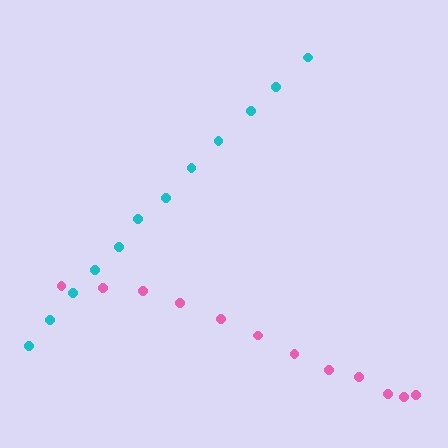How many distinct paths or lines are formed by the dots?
There are 2 distinct paths.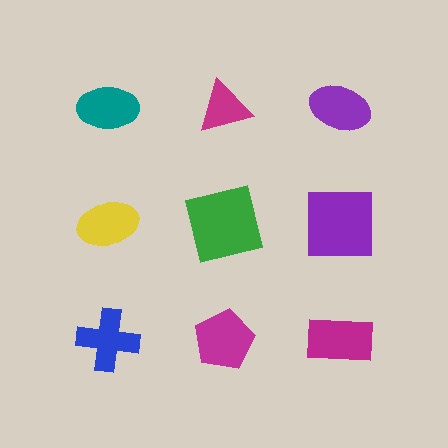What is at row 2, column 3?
A purple square.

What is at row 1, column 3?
A purple ellipse.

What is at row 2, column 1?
A yellow ellipse.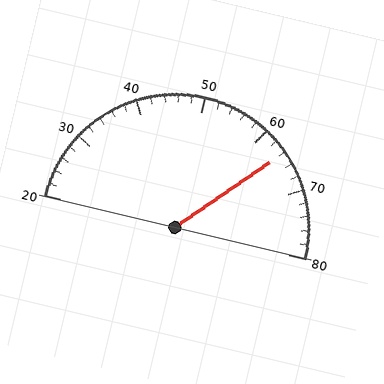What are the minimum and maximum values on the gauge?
The gauge ranges from 20 to 80.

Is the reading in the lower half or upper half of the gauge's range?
The reading is in the upper half of the range (20 to 80).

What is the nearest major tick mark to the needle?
The nearest major tick mark is 60.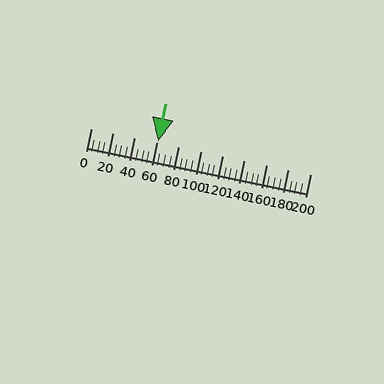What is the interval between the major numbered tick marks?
The major tick marks are spaced 20 units apart.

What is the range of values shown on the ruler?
The ruler shows values from 0 to 200.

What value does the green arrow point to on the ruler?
The green arrow points to approximately 61.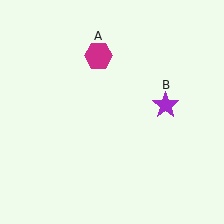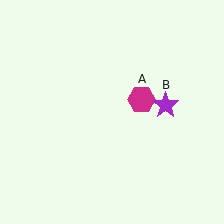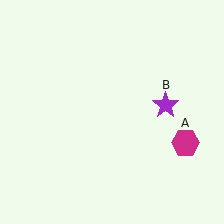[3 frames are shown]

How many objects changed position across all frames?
1 object changed position: magenta hexagon (object A).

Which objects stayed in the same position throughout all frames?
Purple star (object B) remained stationary.